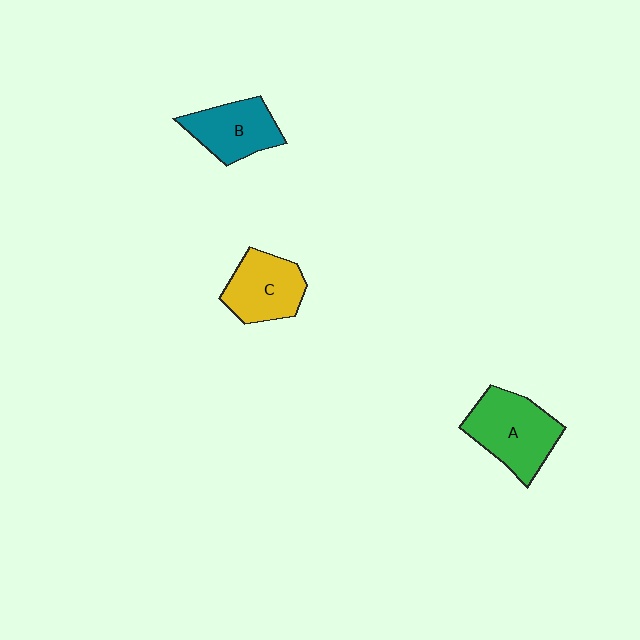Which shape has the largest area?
Shape A (green).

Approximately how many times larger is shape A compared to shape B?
Approximately 1.3 times.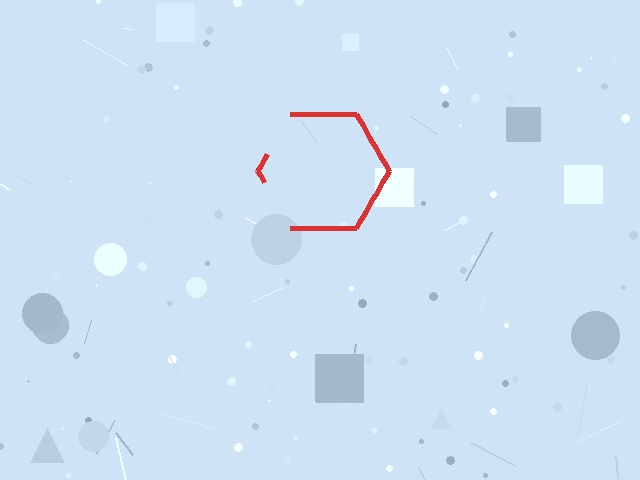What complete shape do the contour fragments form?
The contour fragments form a hexagon.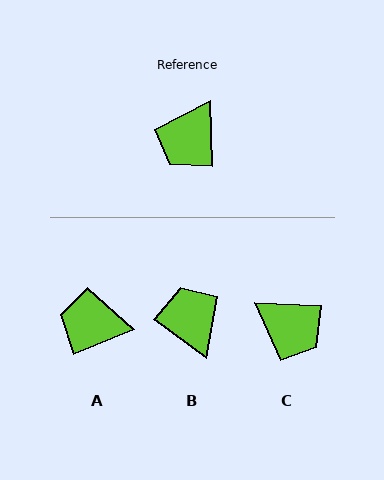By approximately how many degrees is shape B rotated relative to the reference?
Approximately 127 degrees clockwise.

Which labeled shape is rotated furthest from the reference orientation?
B, about 127 degrees away.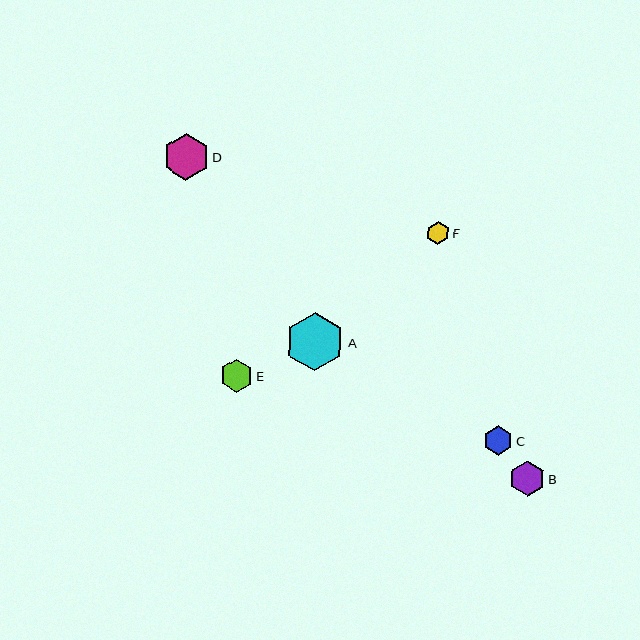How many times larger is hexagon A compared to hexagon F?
Hexagon A is approximately 2.6 times the size of hexagon F.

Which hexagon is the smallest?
Hexagon F is the smallest with a size of approximately 23 pixels.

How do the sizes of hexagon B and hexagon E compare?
Hexagon B and hexagon E are approximately the same size.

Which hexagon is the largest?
Hexagon A is the largest with a size of approximately 58 pixels.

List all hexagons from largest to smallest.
From largest to smallest: A, D, B, E, C, F.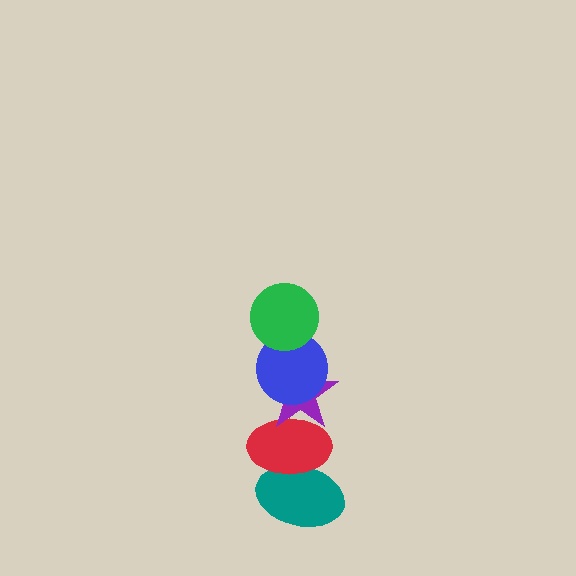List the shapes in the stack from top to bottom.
From top to bottom: the green circle, the blue circle, the purple star, the red ellipse, the teal ellipse.